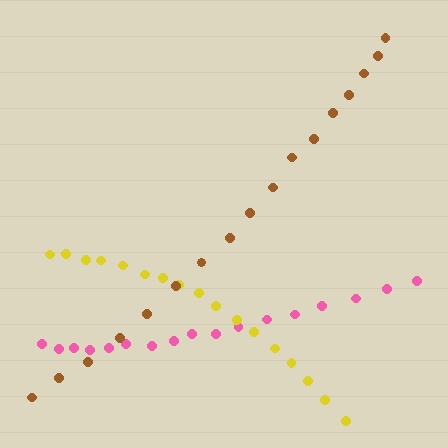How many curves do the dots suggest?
There are 3 distinct paths.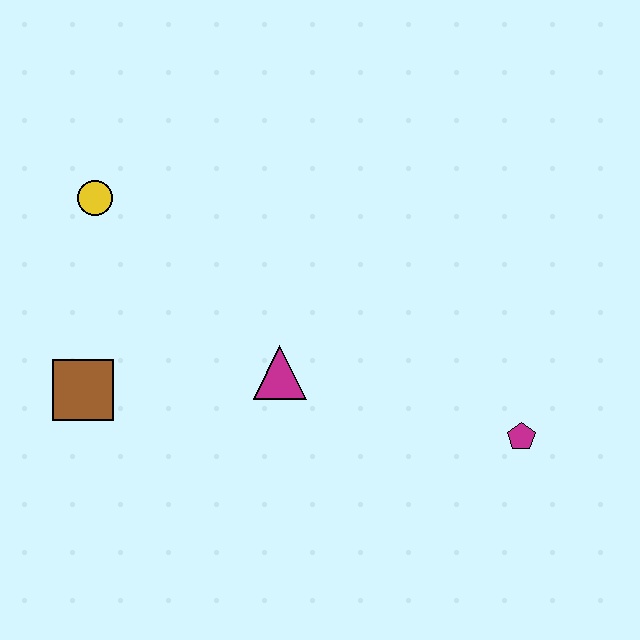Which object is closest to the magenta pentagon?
The magenta triangle is closest to the magenta pentagon.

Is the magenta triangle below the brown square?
No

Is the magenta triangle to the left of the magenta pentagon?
Yes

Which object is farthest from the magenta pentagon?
The yellow circle is farthest from the magenta pentagon.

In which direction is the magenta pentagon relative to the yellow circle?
The magenta pentagon is to the right of the yellow circle.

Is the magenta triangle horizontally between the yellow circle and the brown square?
No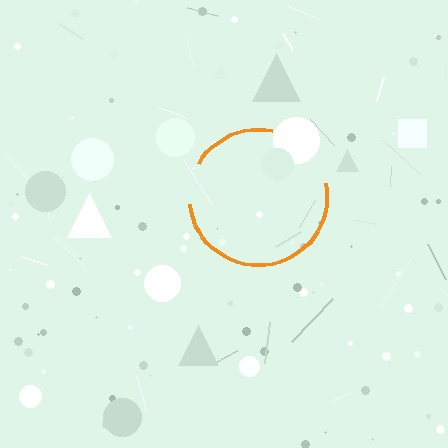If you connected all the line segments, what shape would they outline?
They would outline a circle.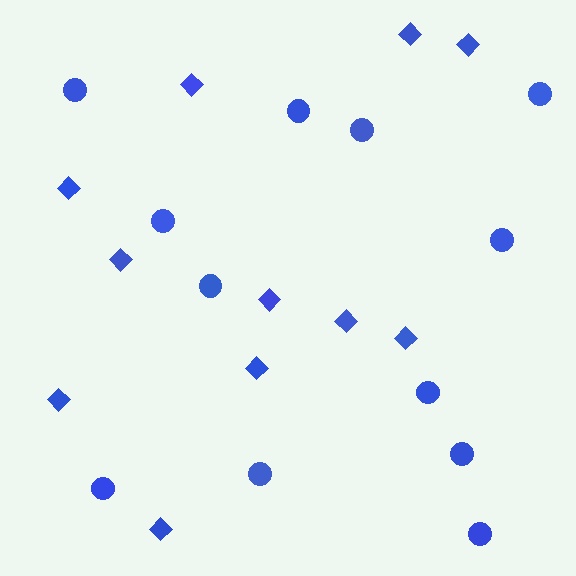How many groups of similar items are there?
There are 2 groups: one group of diamonds (11) and one group of circles (12).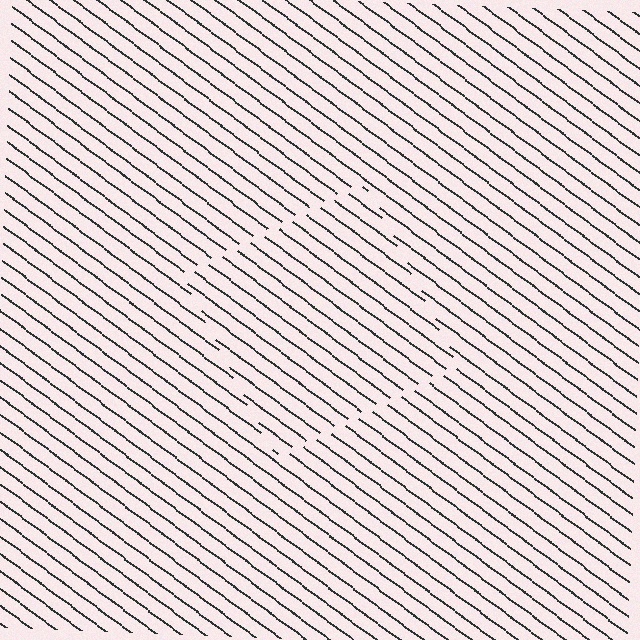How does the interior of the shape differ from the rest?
The interior of the shape contains the same grating, shifted by half a period — the contour is defined by the phase discontinuity where line-ends from the inner and outer gratings abut.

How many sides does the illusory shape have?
4 sides — the line-ends trace a square.